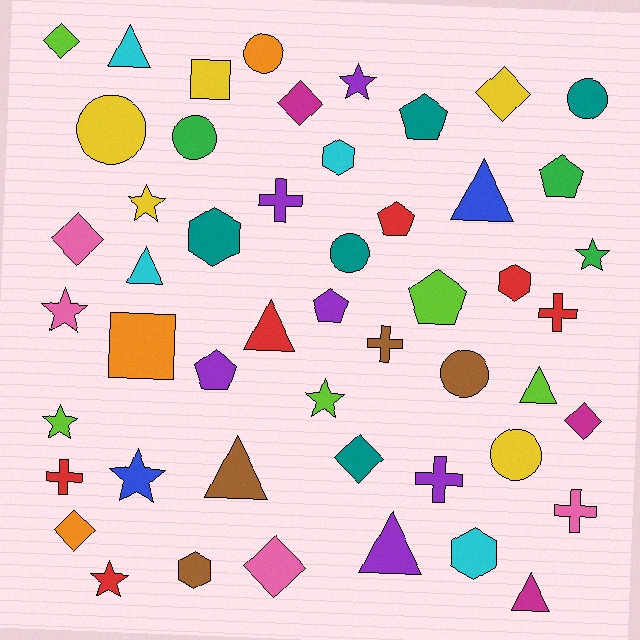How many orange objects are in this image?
There are 3 orange objects.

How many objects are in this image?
There are 50 objects.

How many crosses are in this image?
There are 6 crosses.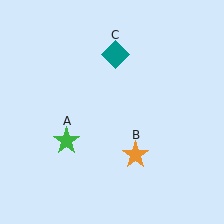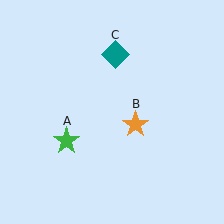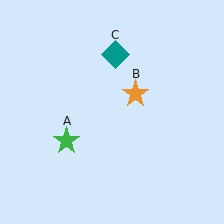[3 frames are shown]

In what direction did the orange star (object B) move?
The orange star (object B) moved up.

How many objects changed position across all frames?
1 object changed position: orange star (object B).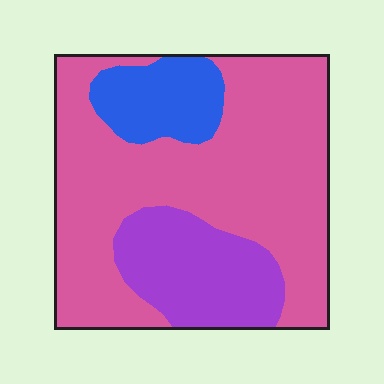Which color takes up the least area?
Blue, at roughly 15%.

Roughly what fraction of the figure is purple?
Purple takes up less than a quarter of the figure.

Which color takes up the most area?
Pink, at roughly 65%.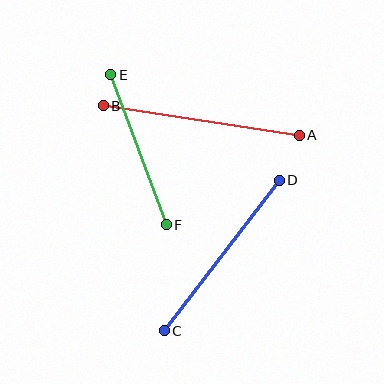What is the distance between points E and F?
The distance is approximately 160 pixels.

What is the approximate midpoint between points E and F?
The midpoint is at approximately (138, 150) pixels.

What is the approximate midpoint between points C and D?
The midpoint is at approximately (222, 256) pixels.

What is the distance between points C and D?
The distance is approximately 189 pixels.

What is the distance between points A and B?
The distance is approximately 198 pixels.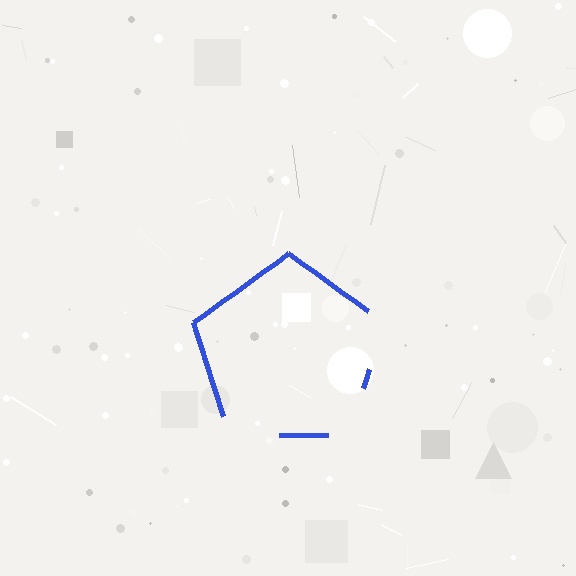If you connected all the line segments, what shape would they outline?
They would outline a pentagon.